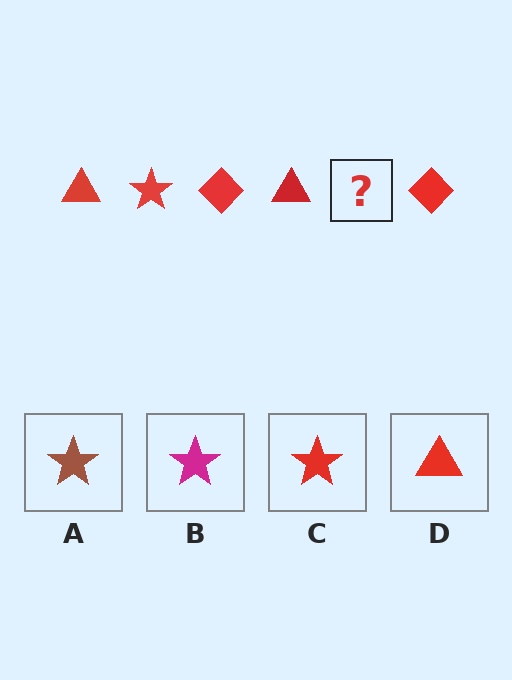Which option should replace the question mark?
Option C.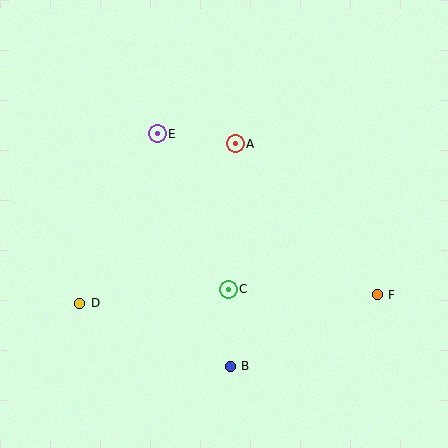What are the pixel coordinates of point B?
Point B is at (230, 366).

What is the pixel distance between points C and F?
The distance between C and F is 149 pixels.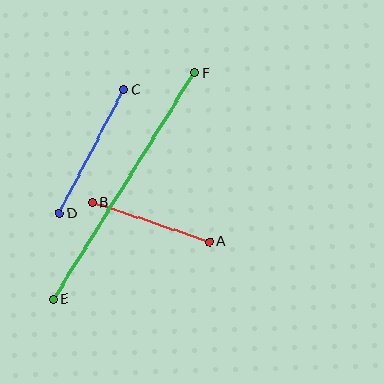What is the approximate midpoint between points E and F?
The midpoint is at approximately (124, 186) pixels.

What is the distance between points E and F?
The distance is approximately 267 pixels.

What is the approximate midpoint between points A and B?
The midpoint is at approximately (151, 222) pixels.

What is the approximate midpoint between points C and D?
The midpoint is at approximately (92, 151) pixels.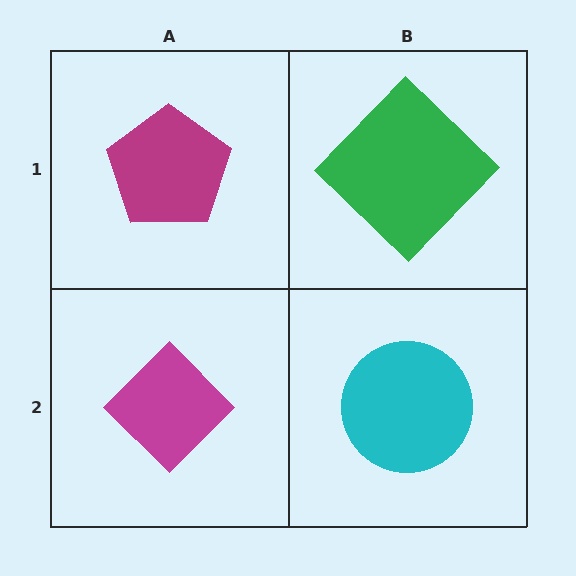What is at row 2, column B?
A cyan circle.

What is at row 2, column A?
A magenta diamond.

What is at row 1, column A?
A magenta pentagon.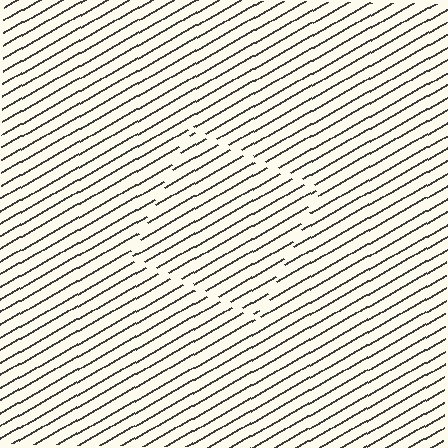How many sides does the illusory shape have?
4 sides — the line-ends trace a square.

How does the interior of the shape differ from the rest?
The interior of the shape contains the same grating, shifted by half a period — the contour is defined by the phase discontinuity where line-ends from the inner and outer gratings abut.